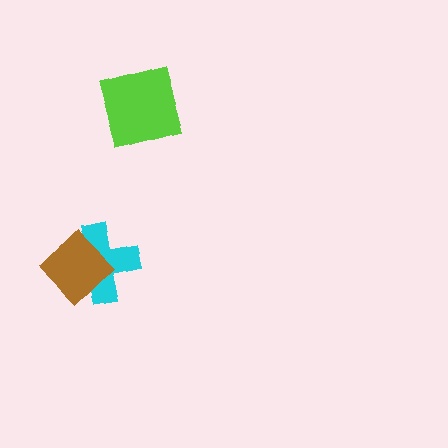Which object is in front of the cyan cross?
The brown diamond is in front of the cyan cross.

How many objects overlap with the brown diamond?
1 object overlaps with the brown diamond.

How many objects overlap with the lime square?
0 objects overlap with the lime square.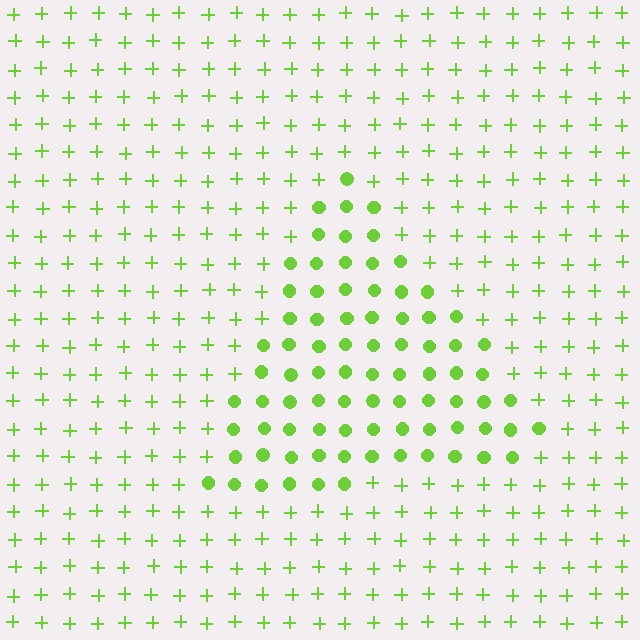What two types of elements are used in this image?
The image uses circles inside the triangle region and plus signs outside it.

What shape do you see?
I see a triangle.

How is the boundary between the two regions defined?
The boundary is defined by a change in element shape: circles inside vs. plus signs outside. All elements share the same color and spacing.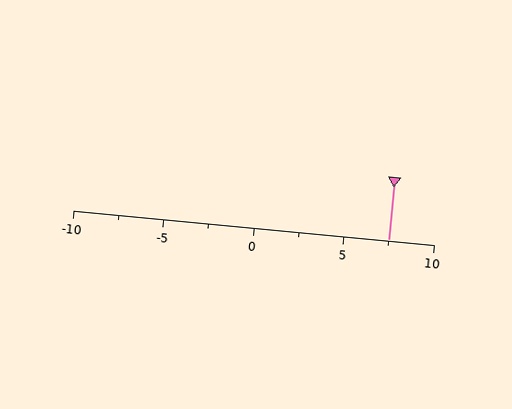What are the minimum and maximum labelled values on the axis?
The axis runs from -10 to 10.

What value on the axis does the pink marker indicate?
The marker indicates approximately 7.5.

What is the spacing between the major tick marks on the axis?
The major ticks are spaced 5 apart.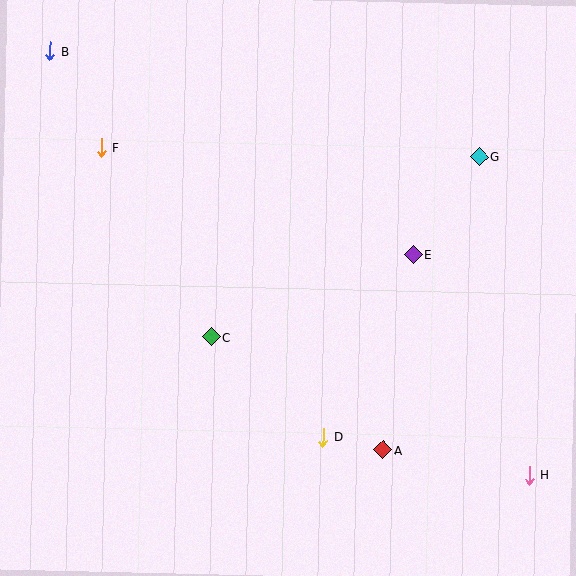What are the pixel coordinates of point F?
Point F is at (101, 147).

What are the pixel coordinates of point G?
Point G is at (479, 156).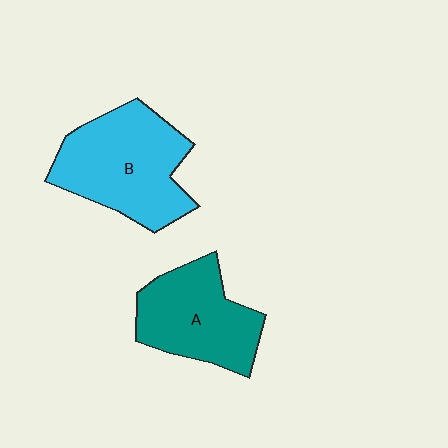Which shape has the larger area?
Shape B (cyan).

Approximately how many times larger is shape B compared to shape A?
Approximately 1.2 times.